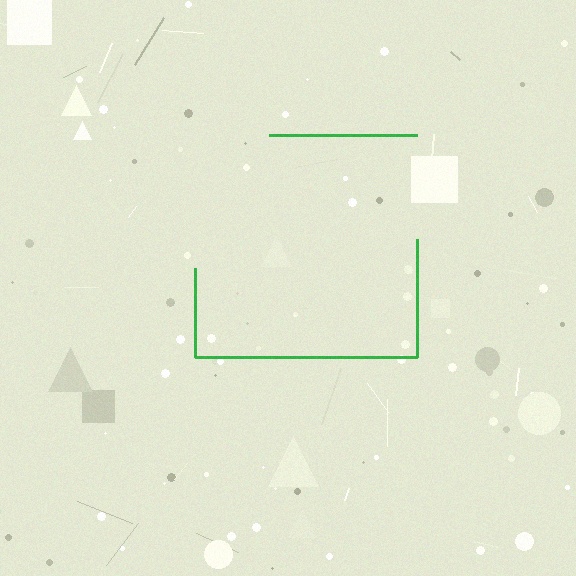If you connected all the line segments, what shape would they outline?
They would outline a square.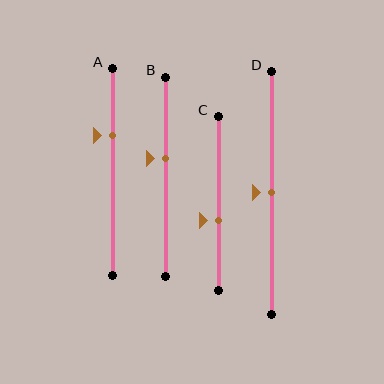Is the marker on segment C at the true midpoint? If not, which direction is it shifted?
No, the marker on segment C is shifted downward by about 10% of the segment length.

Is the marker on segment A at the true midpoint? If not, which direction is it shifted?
No, the marker on segment A is shifted upward by about 17% of the segment length.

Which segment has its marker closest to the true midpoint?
Segment D has its marker closest to the true midpoint.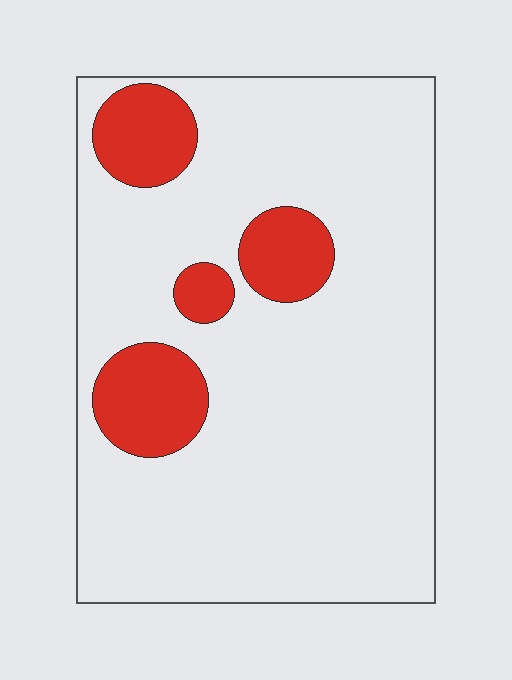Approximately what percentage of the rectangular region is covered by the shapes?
Approximately 15%.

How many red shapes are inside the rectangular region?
4.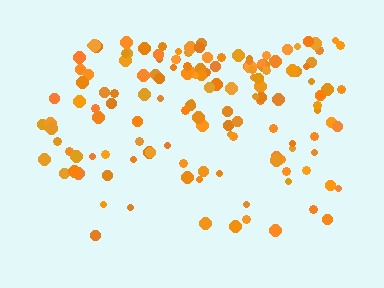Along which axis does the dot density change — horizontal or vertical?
Vertical.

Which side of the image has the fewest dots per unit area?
The bottom.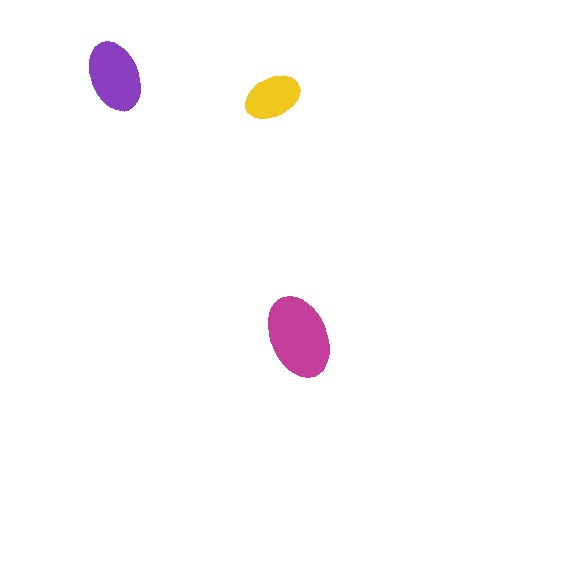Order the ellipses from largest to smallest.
the magenta one, the purple one, the yellow one.